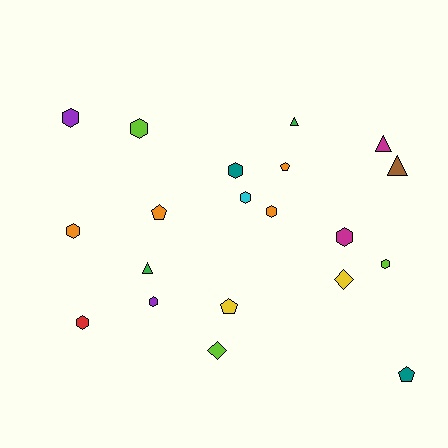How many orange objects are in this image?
There are 4 orange objects.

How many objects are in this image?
There are 20 objects.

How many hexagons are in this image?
There are 10 hexagons.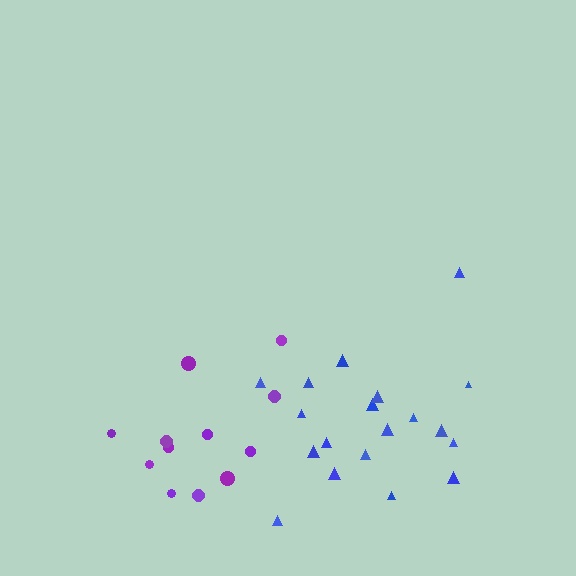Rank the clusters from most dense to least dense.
blue, purple.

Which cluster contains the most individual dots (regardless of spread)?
Blue (19).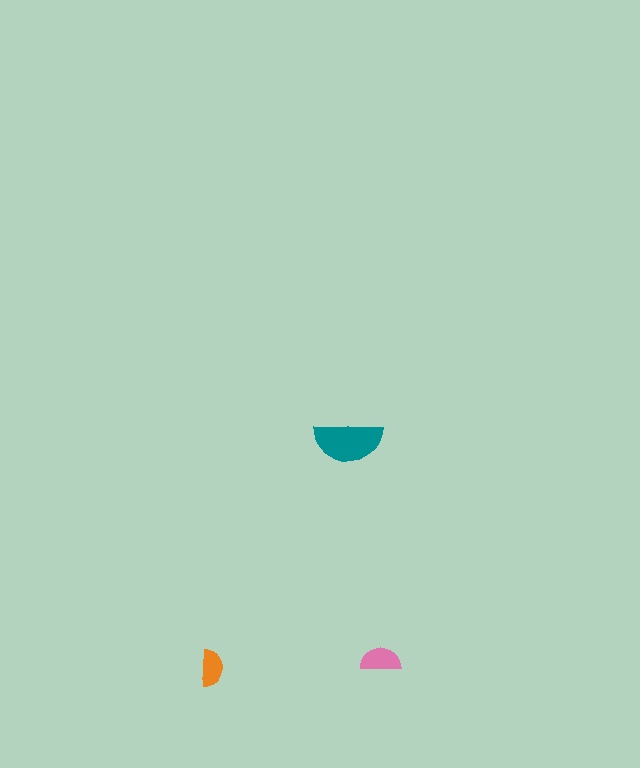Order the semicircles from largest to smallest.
the teal one, the pink one, the orange one.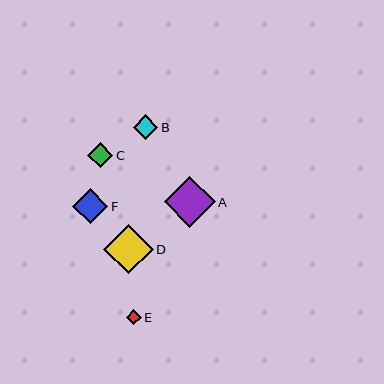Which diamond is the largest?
Diamond A is the largest with a size of approximately 50 pixels.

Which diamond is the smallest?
Diamond E is the smallest with a size of approximately 15 pixels.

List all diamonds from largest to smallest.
From largest to smallest: A, D, F, C, B, E.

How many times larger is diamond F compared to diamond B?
Diamond F is approximately 1.4 times the size of diamond B.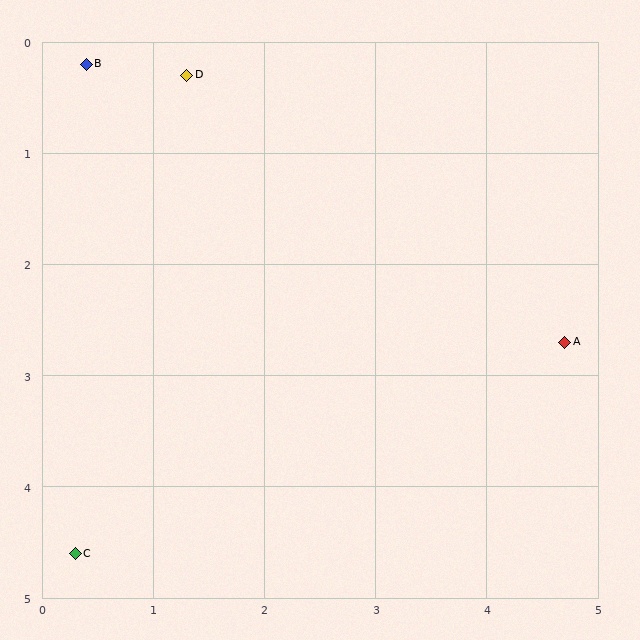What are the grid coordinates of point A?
Point A is at approximately (4.7, 2.7).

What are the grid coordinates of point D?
Point D is at approximately (1.3, 0.3).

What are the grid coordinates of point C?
Point C is at approximately (0.3, 4.6).